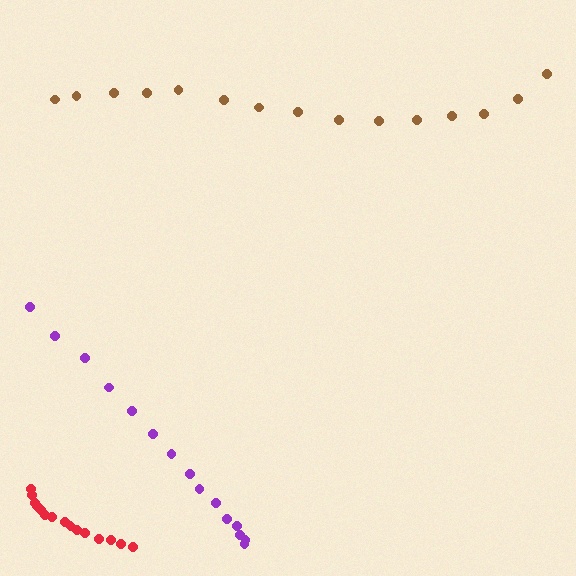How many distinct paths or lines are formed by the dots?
There are 3 distinct paths.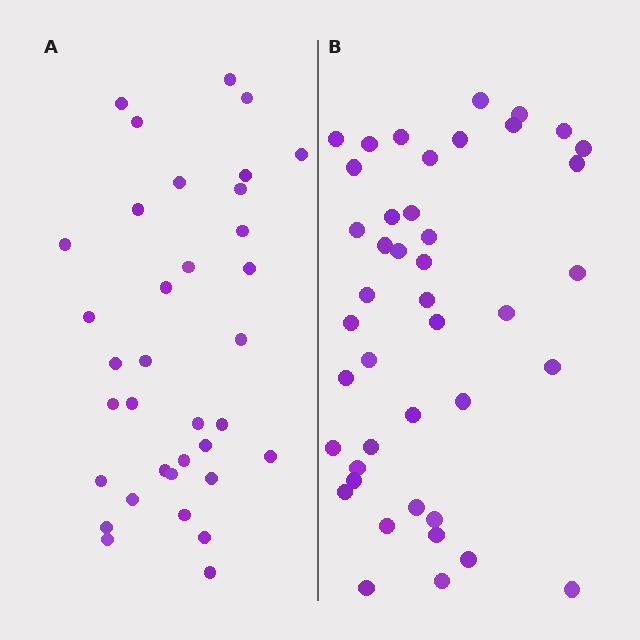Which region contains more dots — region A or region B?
Region B (the right region) has more dots.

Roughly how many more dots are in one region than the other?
Region B has roughly 8 or so more dots than region A.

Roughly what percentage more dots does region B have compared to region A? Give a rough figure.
About 25% more.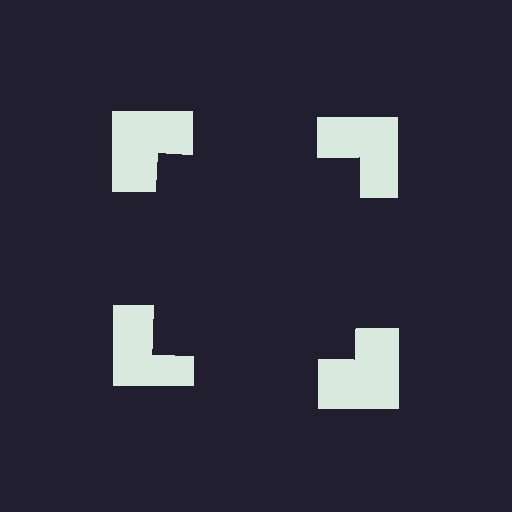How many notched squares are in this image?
There are 4 — one at each vertex of the illusory square.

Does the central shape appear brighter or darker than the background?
It typically appears slightly darker than the background, even though no actual brightness change is drawn.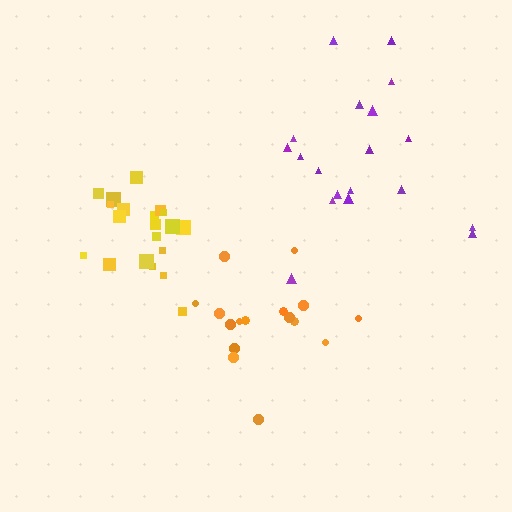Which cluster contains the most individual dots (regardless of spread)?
Yellow (20).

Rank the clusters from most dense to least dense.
yellow, orange, purple.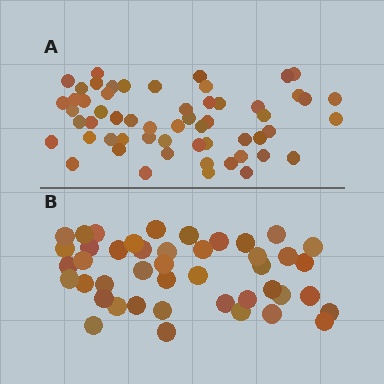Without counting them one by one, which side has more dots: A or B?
Region A (the top region) has more dots.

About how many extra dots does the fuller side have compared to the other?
Region A has approximately 15 more dots than region B.